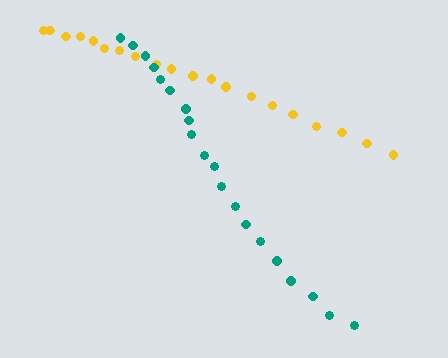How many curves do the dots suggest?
There are 2 distinct paths.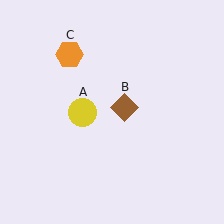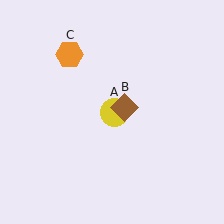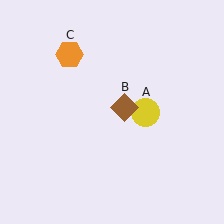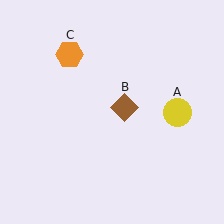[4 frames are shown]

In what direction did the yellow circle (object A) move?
The yellow circle (object A) moved right.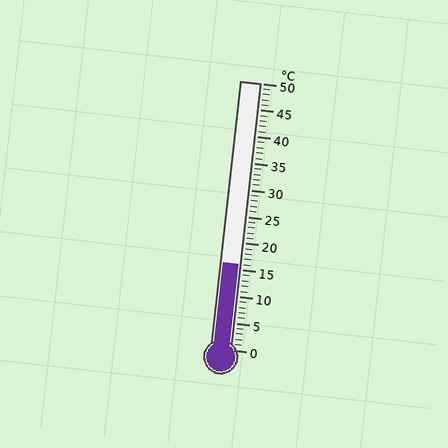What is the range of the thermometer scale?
The thermometer scale ranges from 0°C to 50°C.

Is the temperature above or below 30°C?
The temperature is below 30°C.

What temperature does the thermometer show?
The thermometer shows approximately 16°C.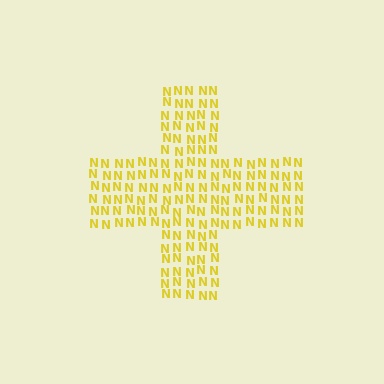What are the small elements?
The small elements are letter N's.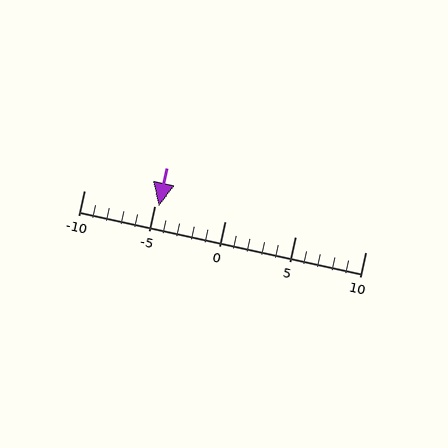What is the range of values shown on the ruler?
The ruler shows values from -10 to 10.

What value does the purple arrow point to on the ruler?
The purple arrow points to approximately -5.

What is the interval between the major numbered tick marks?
The major tick marks are spaced 5 units apart.